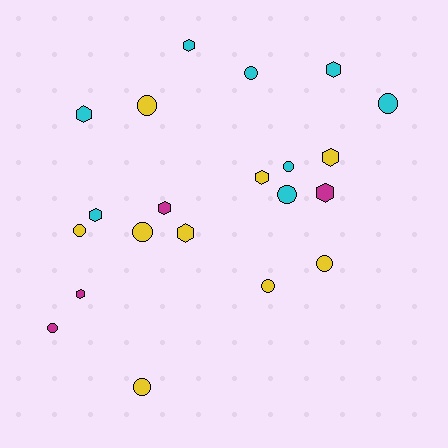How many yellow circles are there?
There are 6 yellow circles.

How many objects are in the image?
There are 21 objects.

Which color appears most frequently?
Yellow, with 9 objects.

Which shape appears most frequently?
Circle, with 11 objects.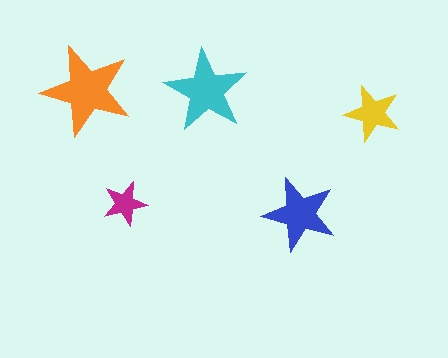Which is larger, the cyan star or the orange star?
The orange one.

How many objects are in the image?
There are 5 objects in the image.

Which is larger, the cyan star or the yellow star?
The cyan one.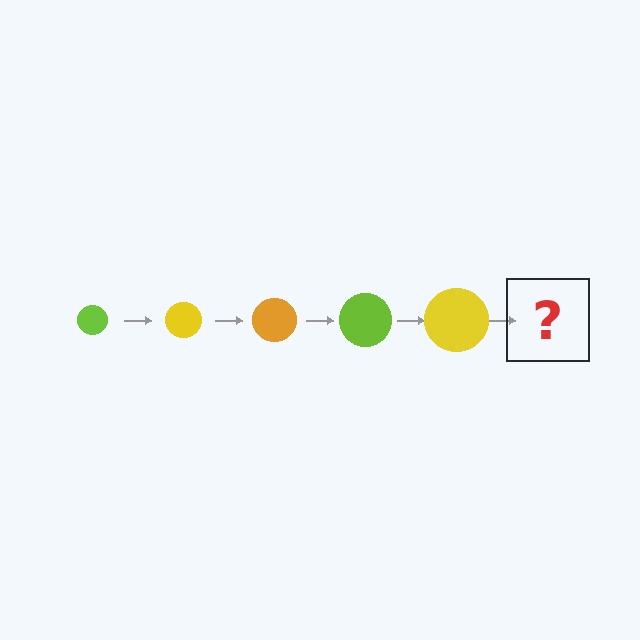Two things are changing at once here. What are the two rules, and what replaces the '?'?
The two rules are that the circle grows larger each step and the color cycles through lime, yellow, and orange. The '?' should be an orange circle, larger than the previous one.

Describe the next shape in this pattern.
It should be an orange circle, larger than the previous one.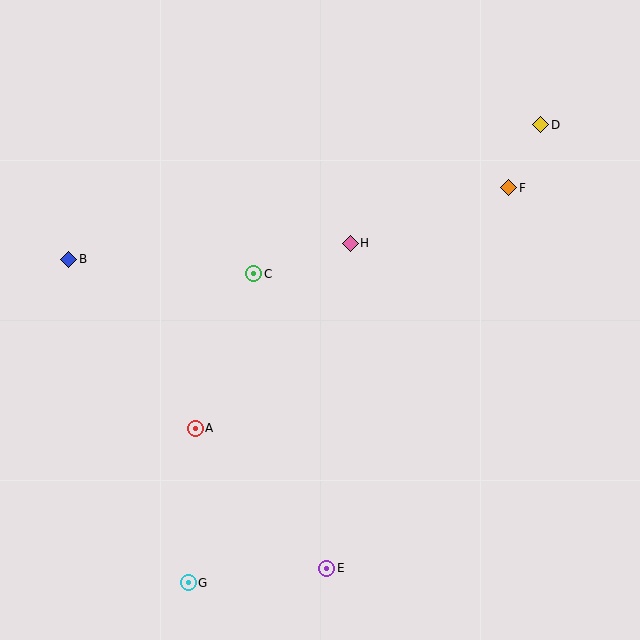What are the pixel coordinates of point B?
Point B is at (69, 259).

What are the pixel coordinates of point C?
Point C is at (254, 274).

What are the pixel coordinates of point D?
Point D is at (541, 125).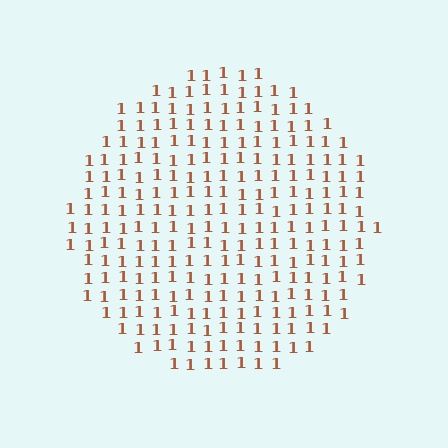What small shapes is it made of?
It is made of small digit 1's.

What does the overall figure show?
The overall figure shows a circle.